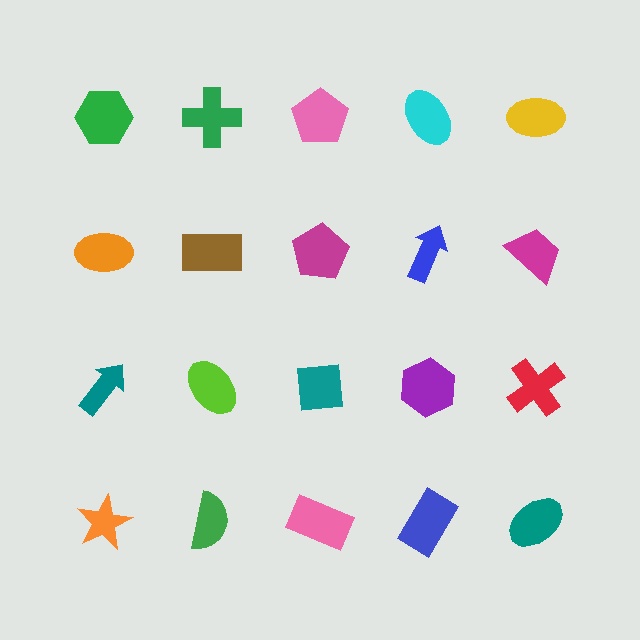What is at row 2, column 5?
A magenta trapezoid.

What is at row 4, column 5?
A teal ellipse.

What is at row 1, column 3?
A pink pentagon.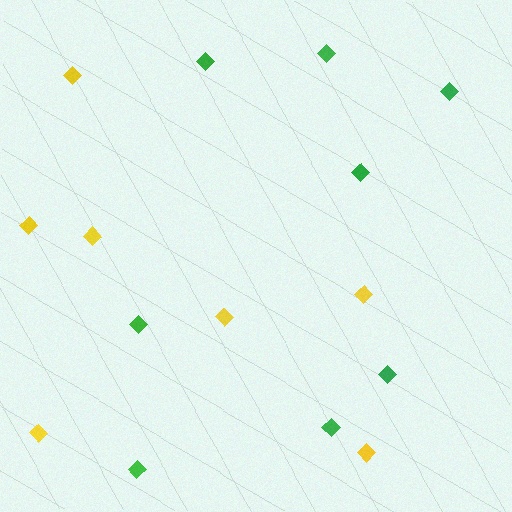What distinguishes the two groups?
There are 2 groups: one group of green diamonds (8) and one group of yellow diamonds (7).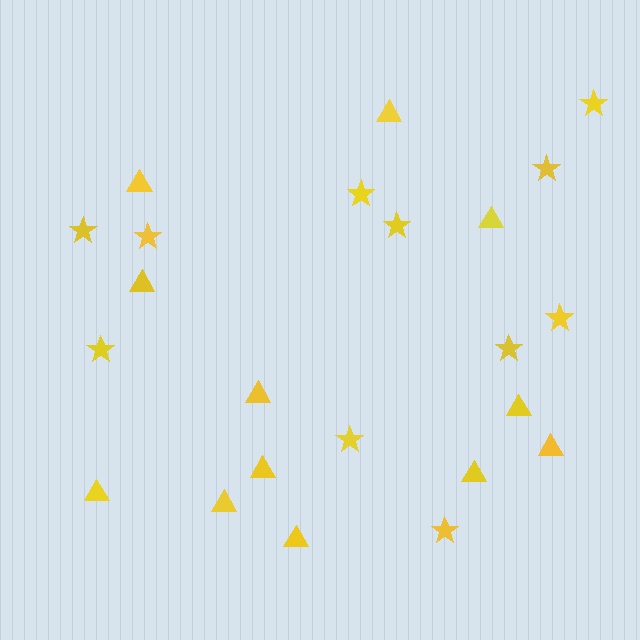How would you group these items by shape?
There are 2 groups: one group of stars (11) and one group of triangles (12).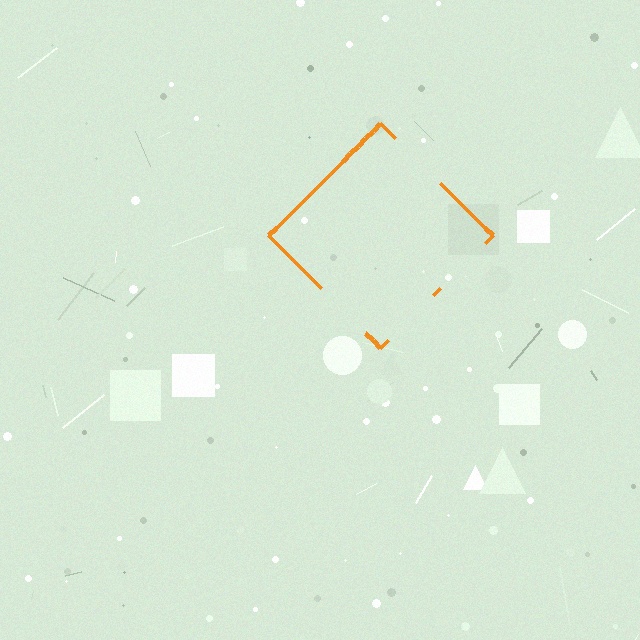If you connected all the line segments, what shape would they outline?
They would outline a diamond.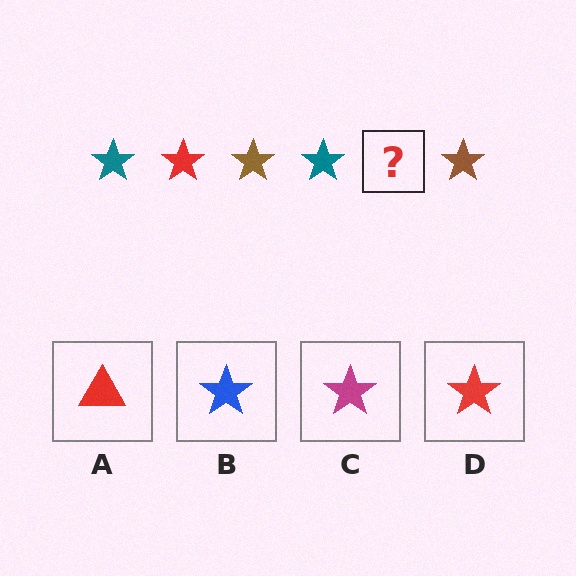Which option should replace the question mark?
Option D.